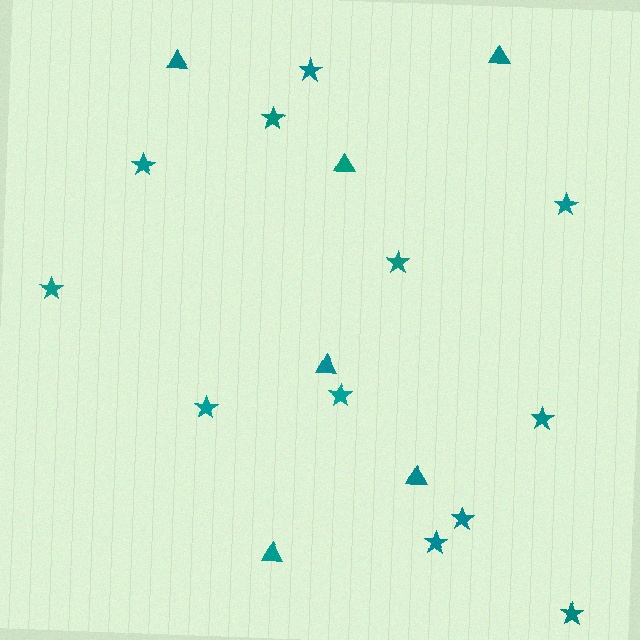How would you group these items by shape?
There are 2 groups: one group of stars (12) and one group of triangles (6).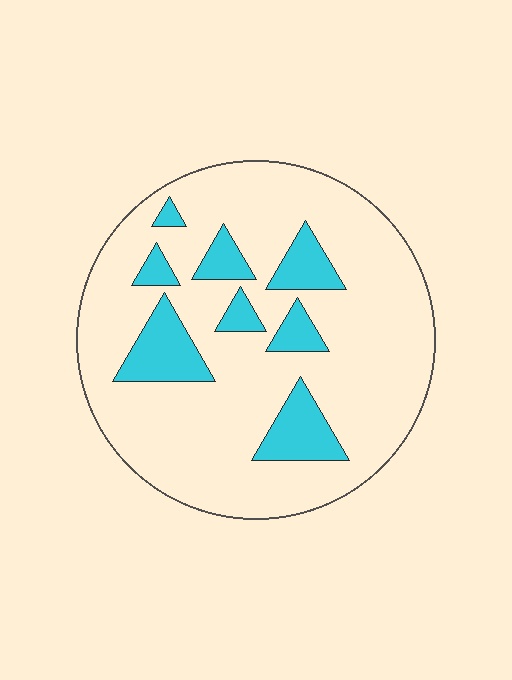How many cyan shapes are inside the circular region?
8.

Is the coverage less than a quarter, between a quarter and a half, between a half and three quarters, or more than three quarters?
Less than a quarter.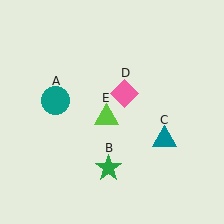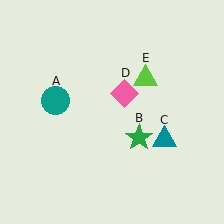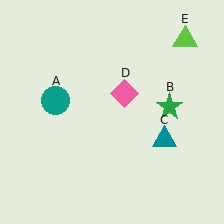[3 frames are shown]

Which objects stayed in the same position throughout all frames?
Teal circle (object A) and teal triangle (object C) and pink diamond (object D) remained stationary.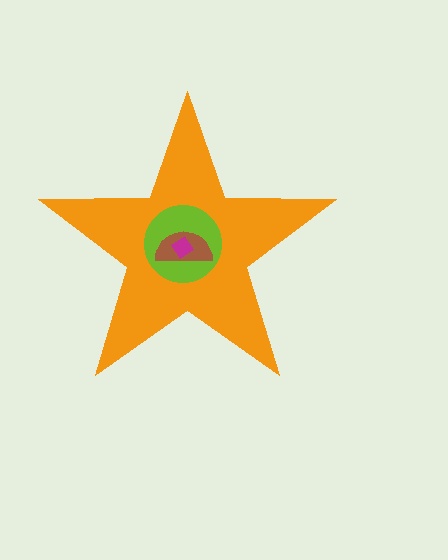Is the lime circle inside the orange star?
Yes.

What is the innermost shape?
The magenta diamond.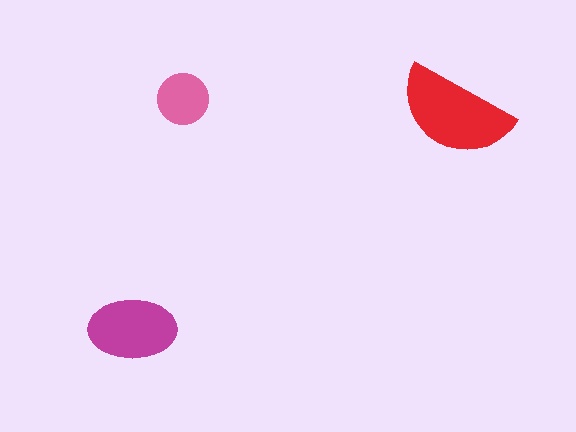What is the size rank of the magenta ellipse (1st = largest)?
2nd.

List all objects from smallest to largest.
The pink circle, the magenta ellipse, the red semicircle.